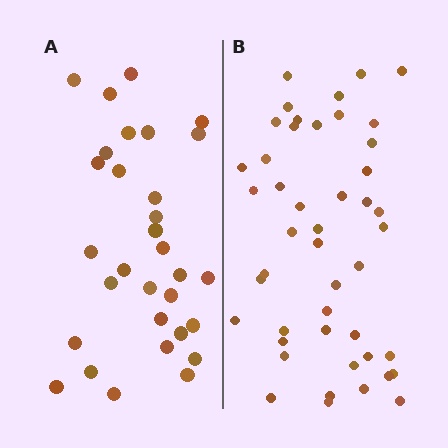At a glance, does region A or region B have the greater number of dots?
Region B (the right region) has more dots.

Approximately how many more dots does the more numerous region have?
Region B has approximately 15 more dots than region A.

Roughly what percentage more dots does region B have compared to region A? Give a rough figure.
About 50% more.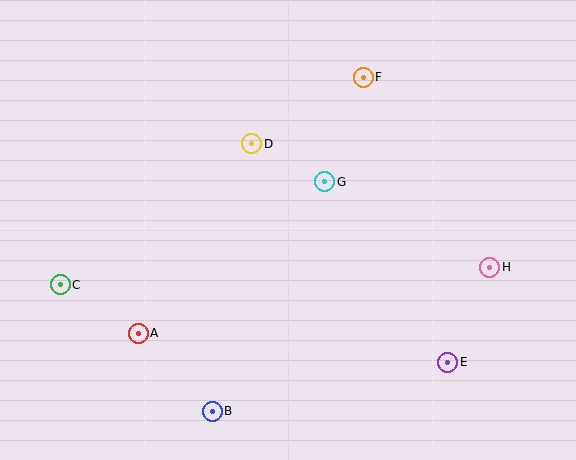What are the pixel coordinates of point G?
Point G is at (325, 182).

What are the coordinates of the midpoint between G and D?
The midpoint between G and D is at (288, 163).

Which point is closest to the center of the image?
Point G at (325, 182) is closest to the center.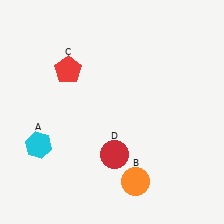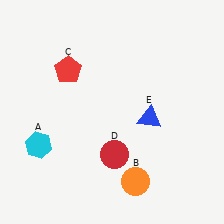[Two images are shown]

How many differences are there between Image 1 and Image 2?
There is 1 difference between the two images.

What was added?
A blue triangle (E) was added in Image 2.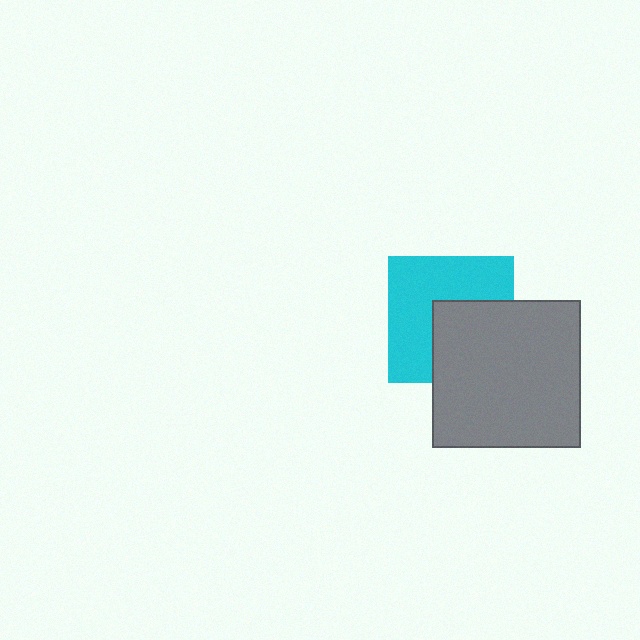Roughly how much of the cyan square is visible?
About half of it is visible (roughly 57%).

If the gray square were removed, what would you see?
You would see the complete cyan square.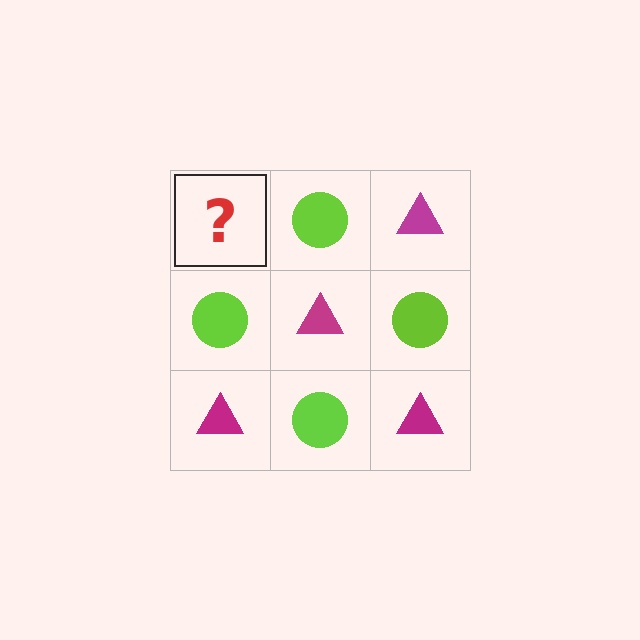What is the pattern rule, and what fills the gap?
The rule is that it alternates magenta triangle and lime circle in a checkerboard pattern. The gap should be filled with a magenta triangle.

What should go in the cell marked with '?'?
The missing cell should contain a magenta triangle.